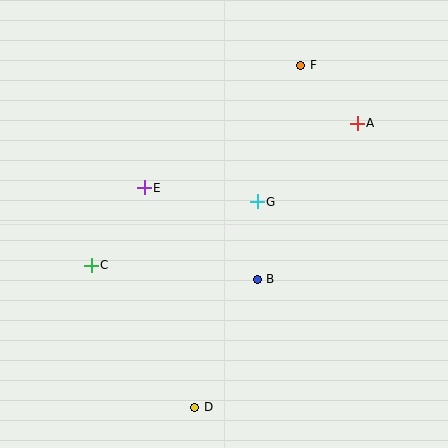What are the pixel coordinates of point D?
Point D is at (195, 407).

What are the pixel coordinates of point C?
Point C is at (91, 265).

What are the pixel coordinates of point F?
Point F is at (301, 65).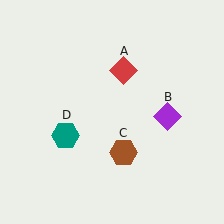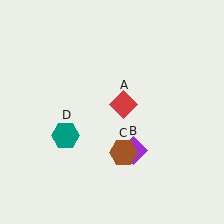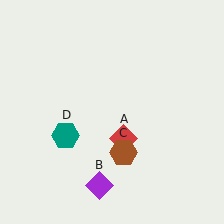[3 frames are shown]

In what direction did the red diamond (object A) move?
The red diamond (object A) moved down.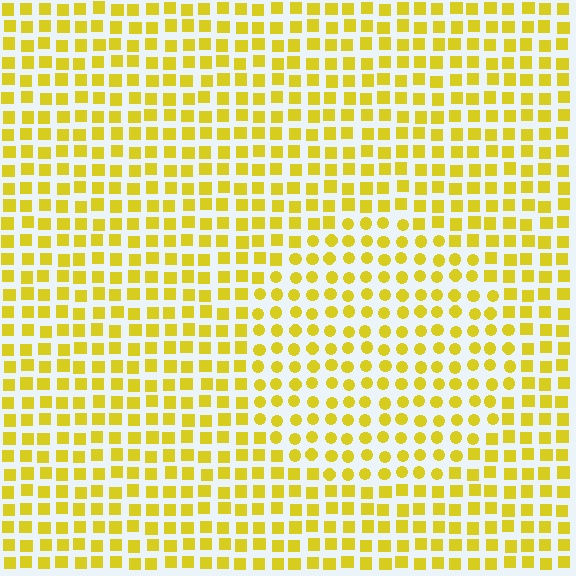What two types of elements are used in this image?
The image uses circles inside the circle region and squares outside it.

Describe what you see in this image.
The image is filled with small yellow elements arranged in a uniform grid. A circle-shaped region contains circles, while the surrounding area contains squares. The boundary is defined purely by the change in element shape.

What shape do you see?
I see a circle.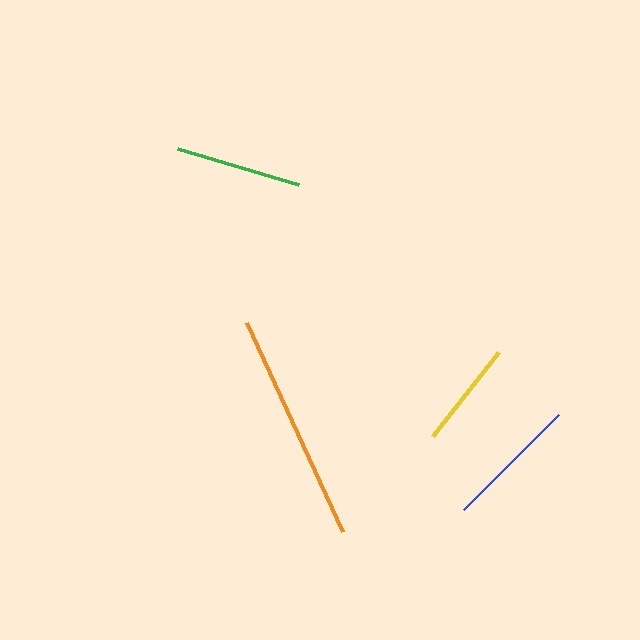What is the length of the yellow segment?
The yellow segment is approximately 107 pixels long.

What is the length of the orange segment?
The orange segment is approximately 230 pixels long.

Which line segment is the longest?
The orange line is the longest at approximately 230 pixels.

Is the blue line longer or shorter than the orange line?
The orange line is longer than the blue line.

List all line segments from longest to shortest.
From longest to shortest: orange, blue, green, yellow.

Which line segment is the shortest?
The yellow line is the shortest at approximately 107 pixels.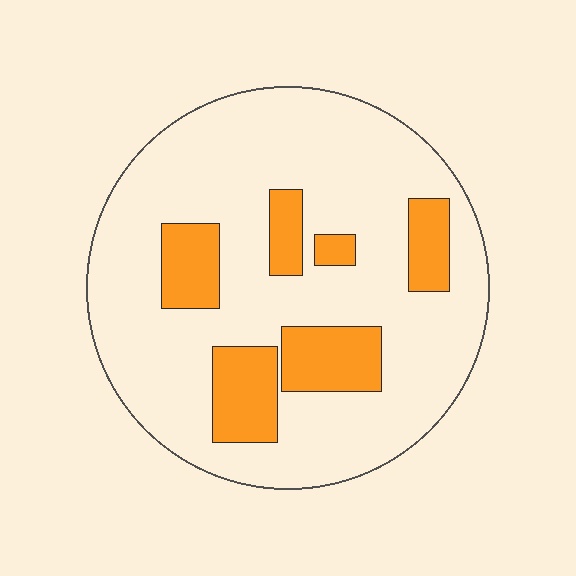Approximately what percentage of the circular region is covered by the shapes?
Approximately 20%.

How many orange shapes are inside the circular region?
6.